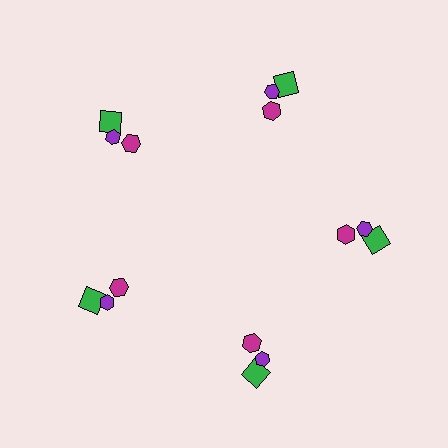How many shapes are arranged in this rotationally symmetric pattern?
There are 15 shapes, arranged in 5 groups of 3.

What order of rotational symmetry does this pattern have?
This pattern has 5-fold rotational symmetry.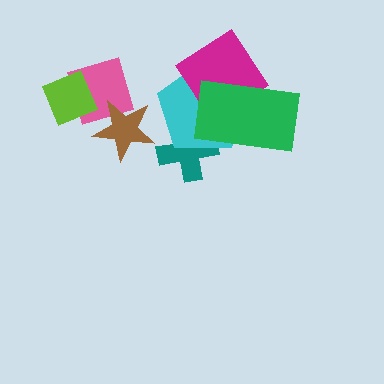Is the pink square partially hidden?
Yes, it is partially covered by another shape.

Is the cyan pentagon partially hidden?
Yes, it is partially covered by another shape.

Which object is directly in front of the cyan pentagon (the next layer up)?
The magenta diamond is directly in front of the cyan pentagon.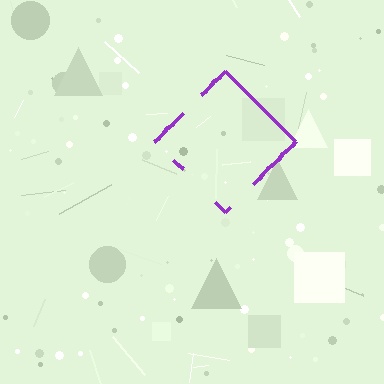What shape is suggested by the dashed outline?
The dashed outline suggests a diamond.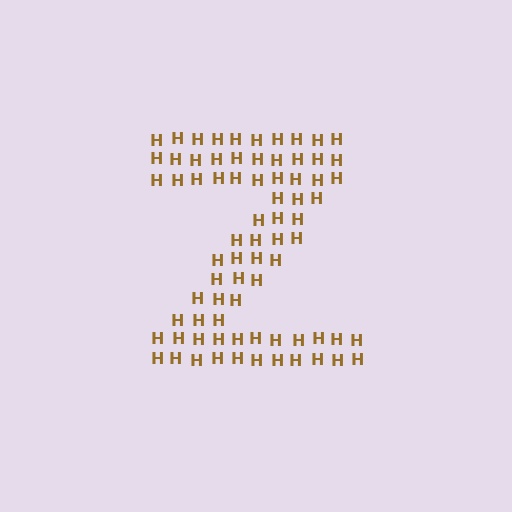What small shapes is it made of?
It is made of small letter H's.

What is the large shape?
The large shape is the letter Z.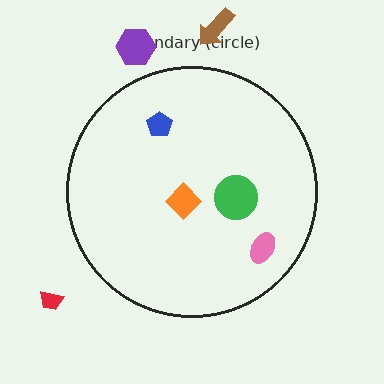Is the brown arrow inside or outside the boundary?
Outside.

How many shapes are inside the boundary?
4 inside, 3 outside.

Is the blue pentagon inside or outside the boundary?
Inside.